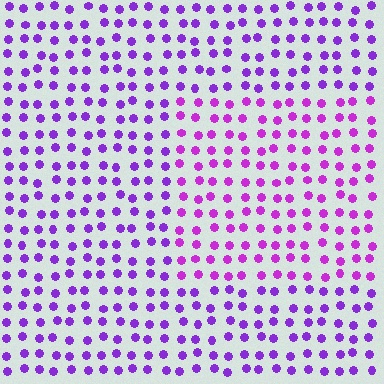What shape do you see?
I see a rectangle.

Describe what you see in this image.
The image is filled with small purple elements in a uniform arrangement. A rectangle-shaped region is visible where the elements are tinted to a slightly different hue, forming a subtle color boundary.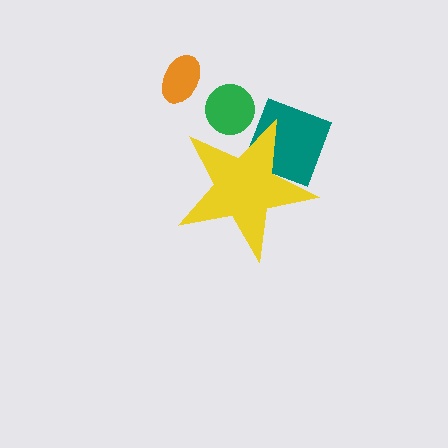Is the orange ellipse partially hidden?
No, the orange ellipse is fully visible.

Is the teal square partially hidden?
Yes, the teal square is partially hidden behind the yellow star.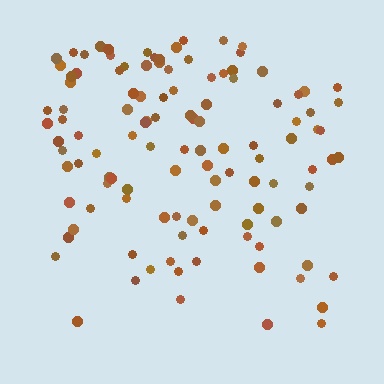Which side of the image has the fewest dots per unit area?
The bottom.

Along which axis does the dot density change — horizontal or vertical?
Vertical.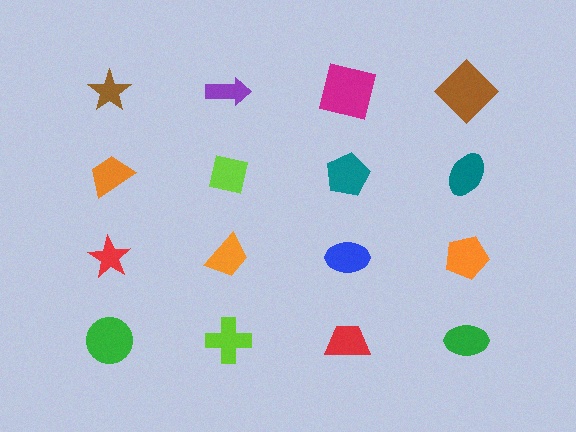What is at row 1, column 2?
A purple arrow.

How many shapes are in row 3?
4 shapes.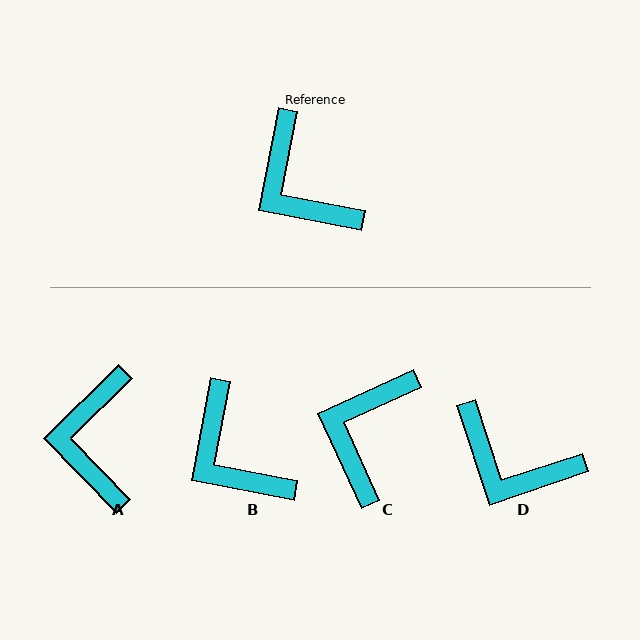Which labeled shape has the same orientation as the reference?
B.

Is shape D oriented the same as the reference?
No, it is off by about 29 degrees.